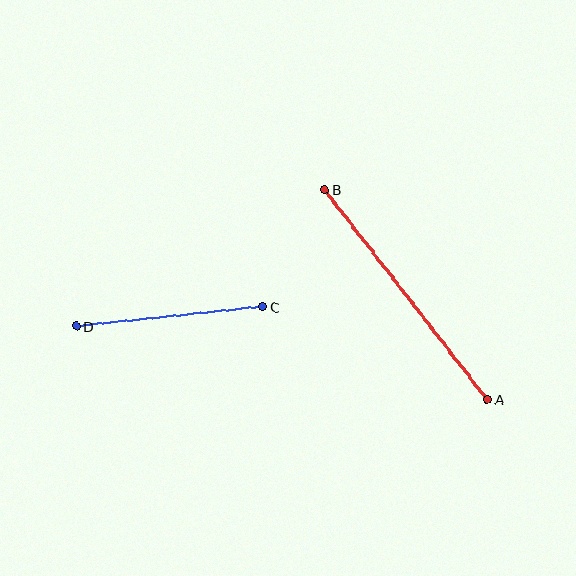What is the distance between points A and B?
The distance is approximately 265 pixels.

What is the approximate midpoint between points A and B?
The midpoint is at approximately (406, 294) pixels.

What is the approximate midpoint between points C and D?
The midpoint is at approximately (170, 317) pixels.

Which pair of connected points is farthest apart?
Points A and B are farthest apart.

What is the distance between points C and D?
The distance is approximately 188 pixels.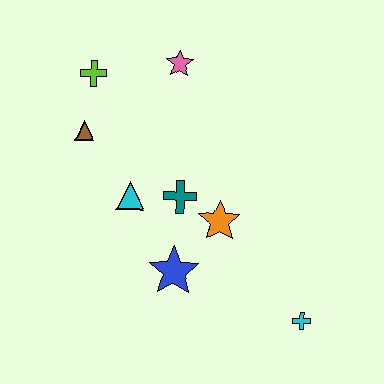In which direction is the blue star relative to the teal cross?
The blue star is below the teal cross.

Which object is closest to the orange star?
The teal cross is closest to the orange star.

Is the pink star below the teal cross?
No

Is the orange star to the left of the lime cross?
No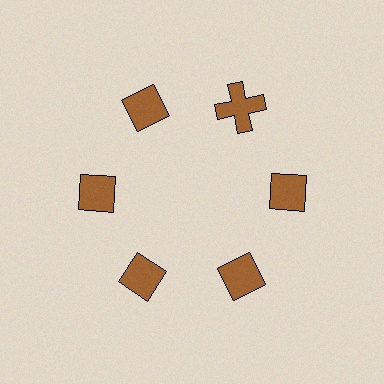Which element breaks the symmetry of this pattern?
The brown cross at roughly the 1 o'clock position breaks the symmetry. All other shapes are brown diamonds.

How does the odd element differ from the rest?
It has a different shape: cross instead of diamond.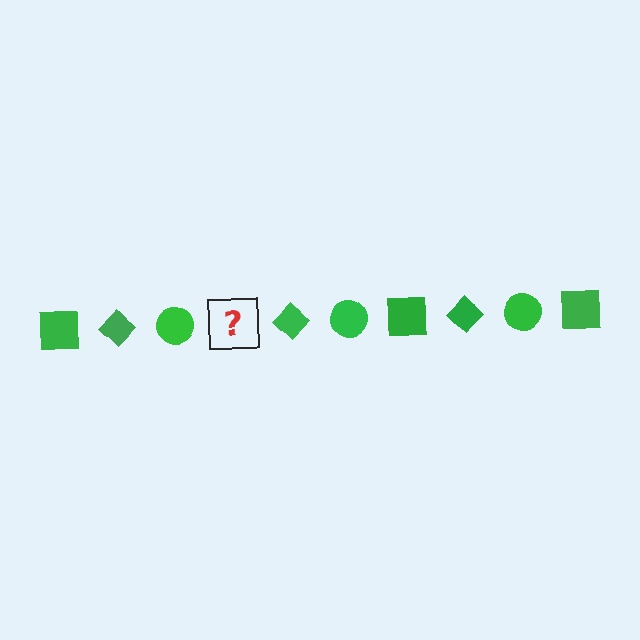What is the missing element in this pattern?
The missing element is a green square.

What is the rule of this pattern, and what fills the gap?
The rule is that the pattern cycles through square, diamond, circle shapes in green. The gap should be filled with a green square.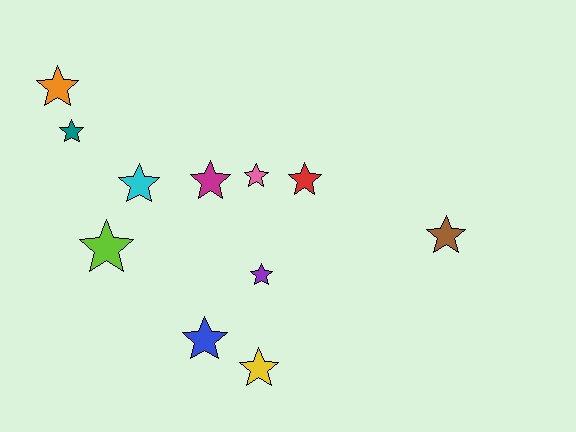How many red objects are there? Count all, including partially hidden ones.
There is 1 red object.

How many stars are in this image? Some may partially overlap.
There are 11 stars.